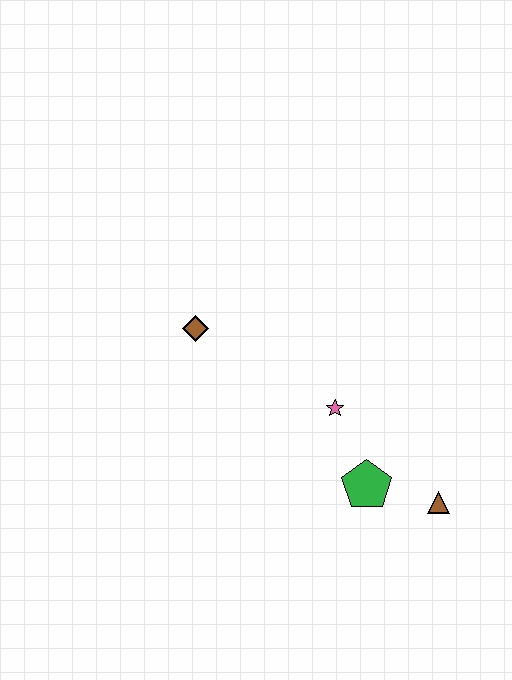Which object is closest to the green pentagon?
The brown triangle is closest to the green pentagon.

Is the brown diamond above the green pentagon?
Yes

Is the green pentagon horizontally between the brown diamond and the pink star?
No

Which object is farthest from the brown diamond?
The brown triangle is farthest from the brown diamond.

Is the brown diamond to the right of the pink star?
No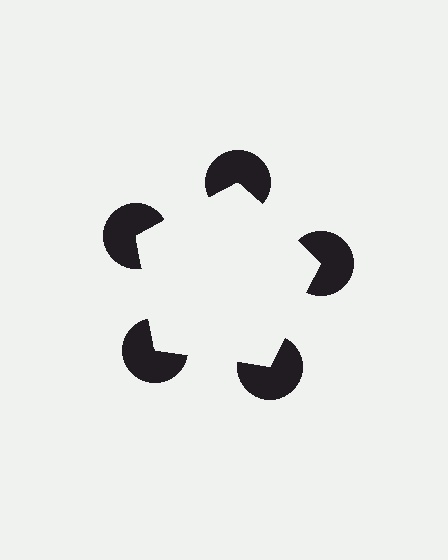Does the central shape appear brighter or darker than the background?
It typically appears slightly brighter than the background, even though no actual brightness change is drawn.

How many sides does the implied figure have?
5 sides.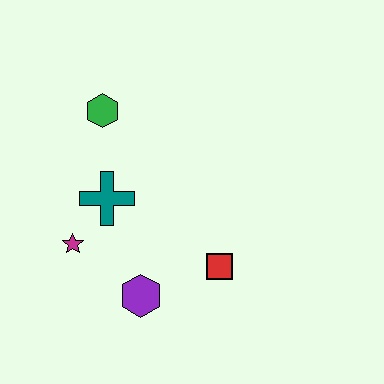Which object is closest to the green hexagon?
The teal cross is closest to the green hexagon.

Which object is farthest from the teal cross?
The red square is farthest from the teal cross.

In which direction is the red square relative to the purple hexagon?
The red square is to the right of the purple hexagon.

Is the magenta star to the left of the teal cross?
Yes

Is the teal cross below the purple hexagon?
No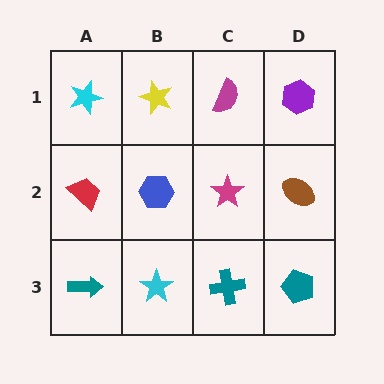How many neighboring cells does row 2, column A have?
3.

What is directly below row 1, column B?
A blue hexagon.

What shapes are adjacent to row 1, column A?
A red trapezoid (row 2, column A), a yellow star (row 1, column B).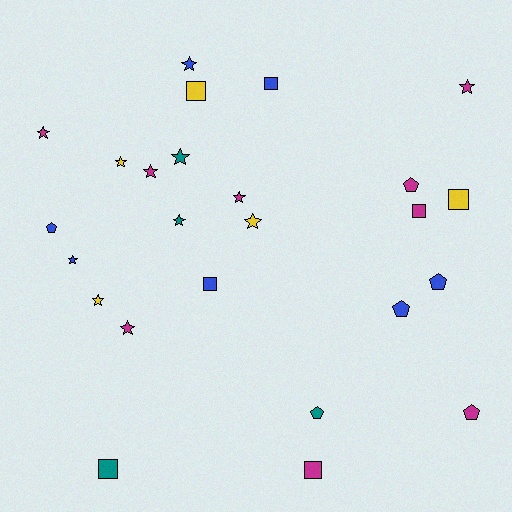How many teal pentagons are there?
There is 1 teal pentagon.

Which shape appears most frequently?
Star, with 12 objects.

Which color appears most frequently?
Magenta, with 9 objects.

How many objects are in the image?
There are 25 objects.